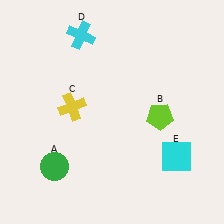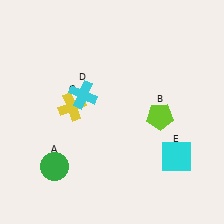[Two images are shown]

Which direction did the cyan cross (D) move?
The cyan cross (D) moved down.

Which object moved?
The cyan cross (D) moved down.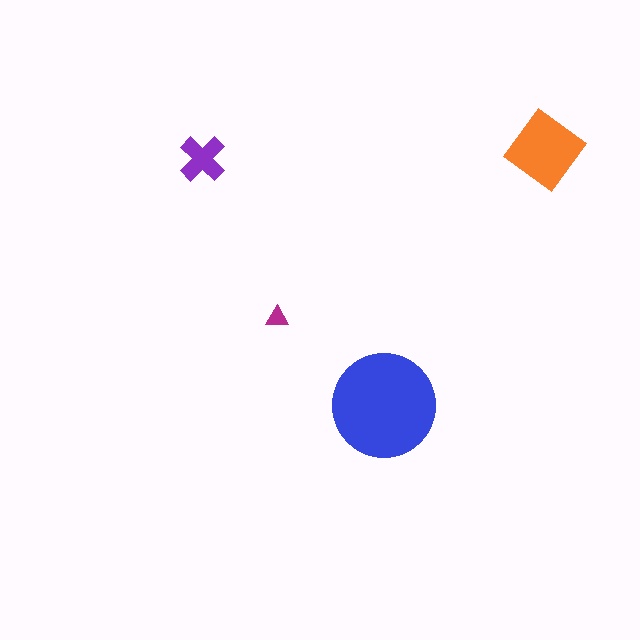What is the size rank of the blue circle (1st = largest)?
1st.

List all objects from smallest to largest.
The magenta triangle, the purple cross, the orange diamond, the blue circle.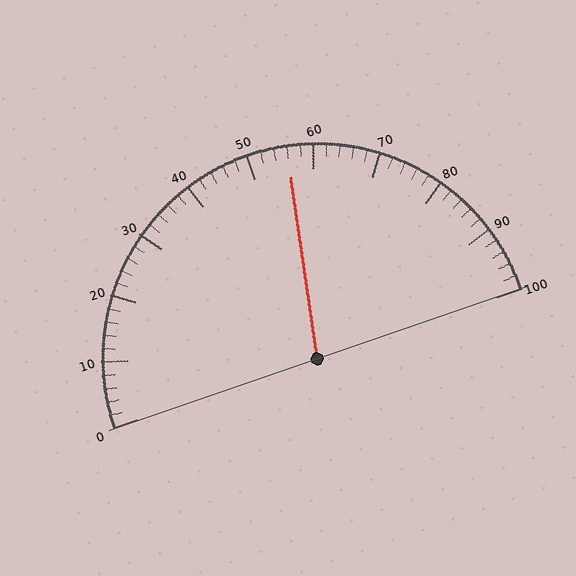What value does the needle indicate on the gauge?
The needle indicates approximately 56.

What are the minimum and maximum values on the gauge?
The gauge ranges from 0 to 100.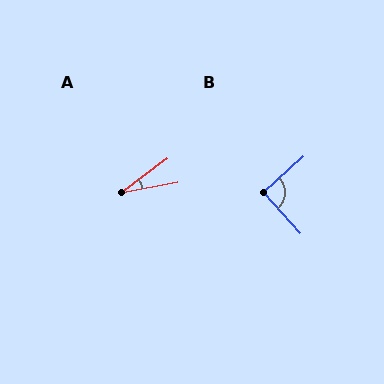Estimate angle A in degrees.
Approximately 27 degrees.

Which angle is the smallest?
A, at approximately 27 degrees.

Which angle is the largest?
B, at approximately 91 degrees.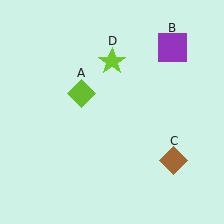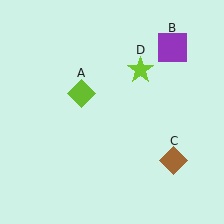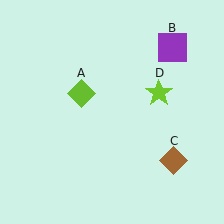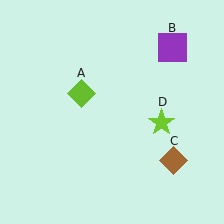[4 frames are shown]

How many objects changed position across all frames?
1 object changed position: lime star (object D).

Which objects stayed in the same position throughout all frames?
Lime diamond (object A) and purple square (object B) and brown diamond (object C) remained stationary.